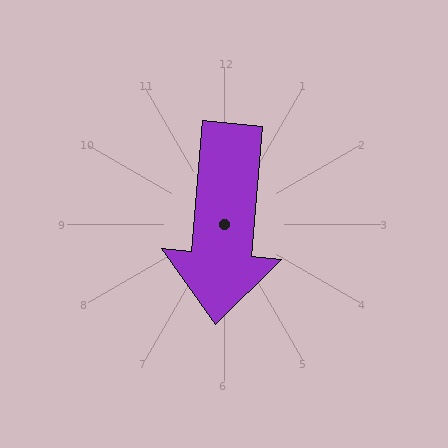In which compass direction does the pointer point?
South.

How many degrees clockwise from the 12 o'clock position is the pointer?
Approximately 185 degrees.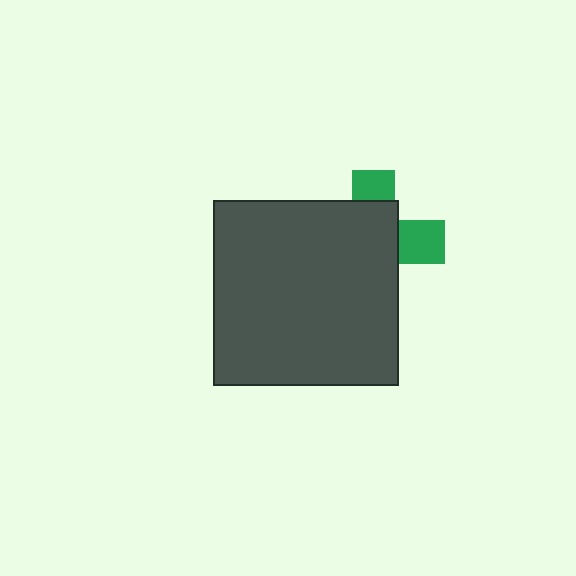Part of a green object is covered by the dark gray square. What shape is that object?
It is a cross.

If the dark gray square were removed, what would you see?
You would see the complete green cross.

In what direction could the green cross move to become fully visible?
The green cross could move right. That would shift it out from behind the dark gray square entirely.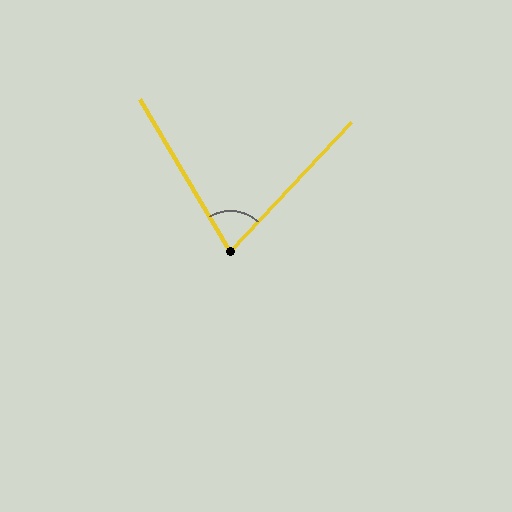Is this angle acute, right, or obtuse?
It is acute.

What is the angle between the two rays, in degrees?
Approximately 74 degrees.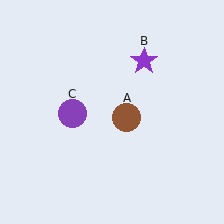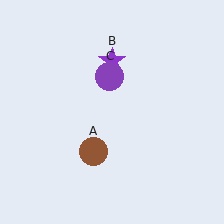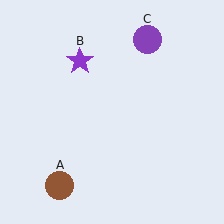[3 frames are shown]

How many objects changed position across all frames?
3 objects changed position: brown circle (object A), purple star (object B), purple circle (object C).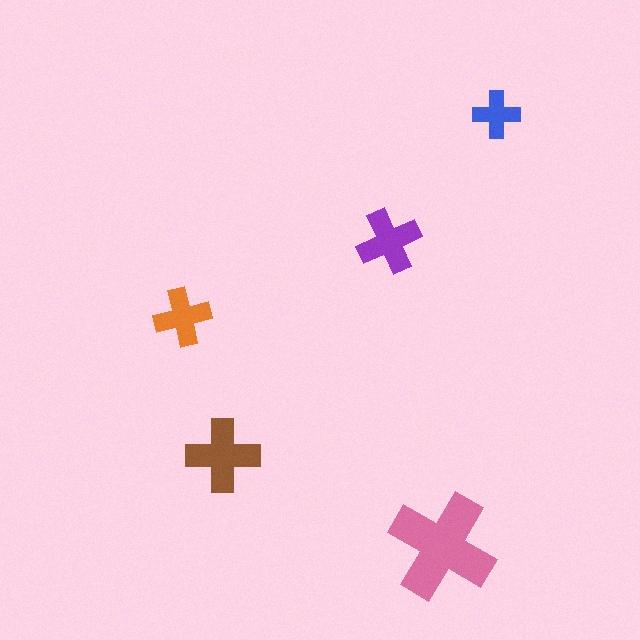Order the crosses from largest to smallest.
the pink one, the brown one, the purple one, the orange one, the blue one.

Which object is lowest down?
The pink cross is bottommost.